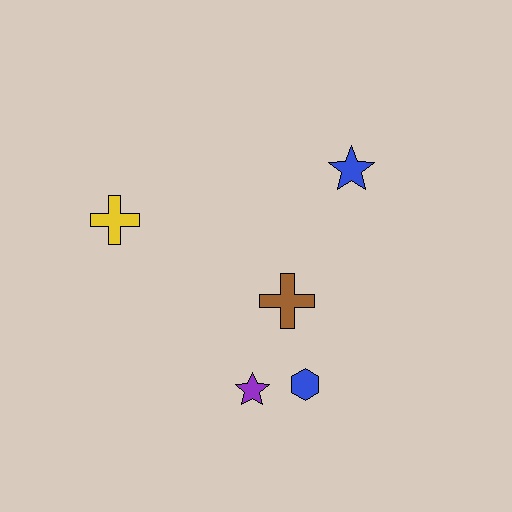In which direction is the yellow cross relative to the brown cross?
The yellow cross is to the left of the brown cross.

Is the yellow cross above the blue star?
No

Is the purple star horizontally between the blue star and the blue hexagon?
No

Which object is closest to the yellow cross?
The brown cross is closest to the yellow cross.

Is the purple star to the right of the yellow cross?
Yes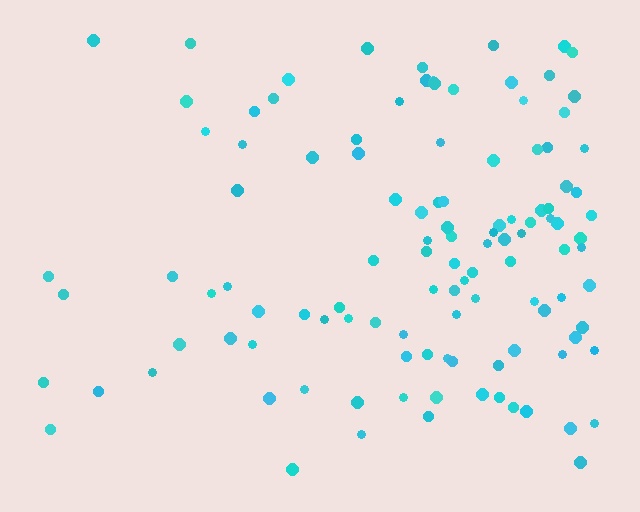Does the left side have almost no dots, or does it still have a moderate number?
Still a moderate number, just noticeably fewer than the right.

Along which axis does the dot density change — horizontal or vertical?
Horizontal.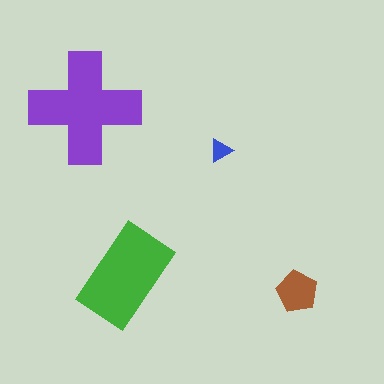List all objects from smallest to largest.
The blue triangle, the brown pentagon, the green rectangle, the purple cross.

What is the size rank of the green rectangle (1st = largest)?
2nd.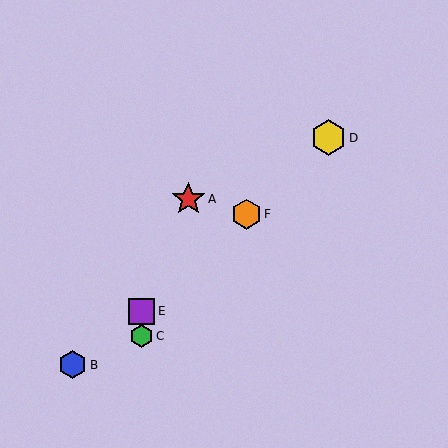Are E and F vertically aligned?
No, E is at x≈142 and F is at x≈246.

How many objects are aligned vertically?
2 objects (C, E) are aligned vertically.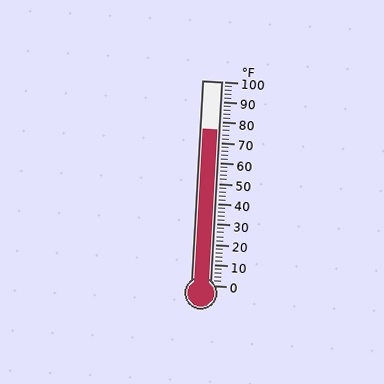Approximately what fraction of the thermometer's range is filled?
The thermometer is filled to approximately 75% of its range.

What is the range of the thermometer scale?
The thermometer scale ranges from 0°F to 100°F.